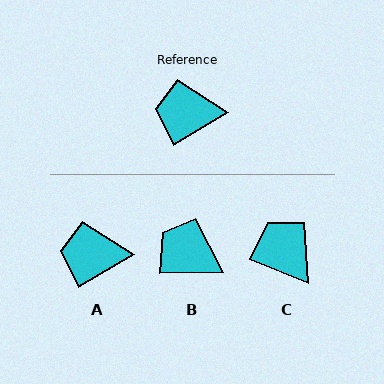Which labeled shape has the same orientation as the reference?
A.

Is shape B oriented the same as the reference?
No, it is off by about 30 degrees.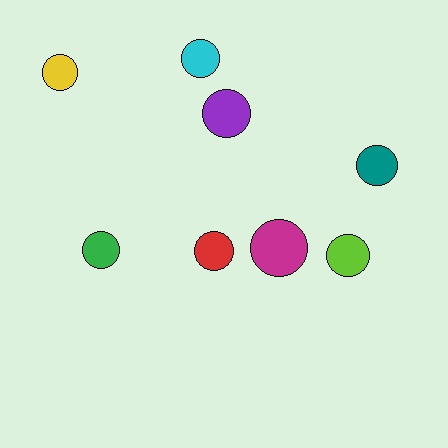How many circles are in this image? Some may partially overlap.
There are 8 circles.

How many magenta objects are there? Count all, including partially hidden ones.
There is 1 magenta object.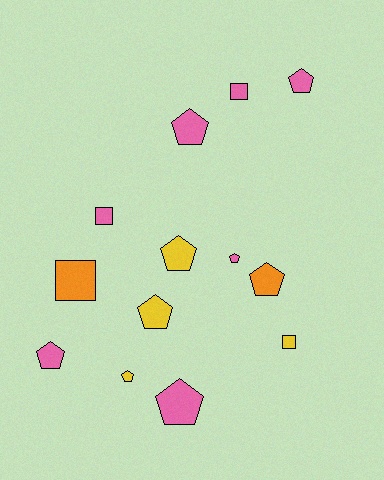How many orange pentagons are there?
There is 1 orange pentagon.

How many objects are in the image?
There are 13 objects.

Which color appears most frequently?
Pink, with 7 objects.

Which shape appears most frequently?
Pentagon, with 9 objects.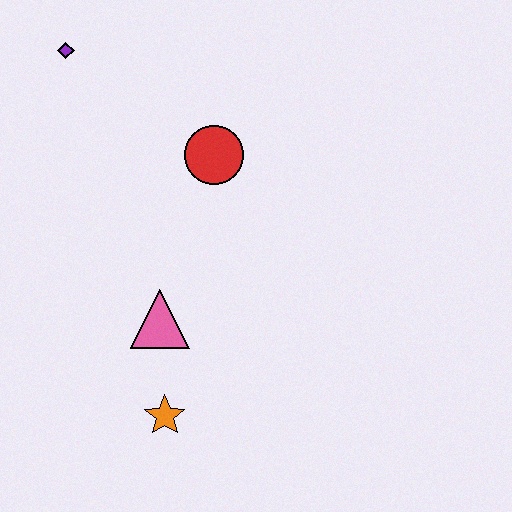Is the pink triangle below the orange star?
No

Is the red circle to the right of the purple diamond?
Yes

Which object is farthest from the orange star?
The purple diamond is farthest from the orange star.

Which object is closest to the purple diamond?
The red circle is closest to the purple diamond.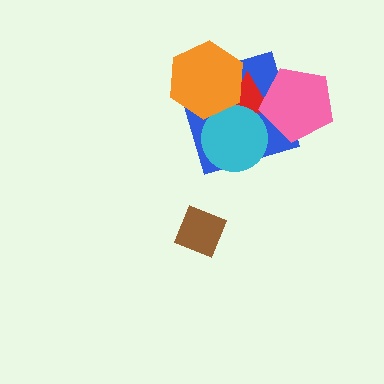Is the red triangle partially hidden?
Yes, it is partially covered by another shape.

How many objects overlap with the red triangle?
4 objects overlap with the red triangle.